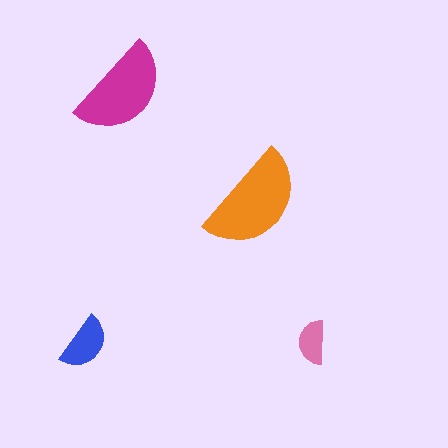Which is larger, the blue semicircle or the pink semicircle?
The blue one.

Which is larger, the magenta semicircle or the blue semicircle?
The magenta one.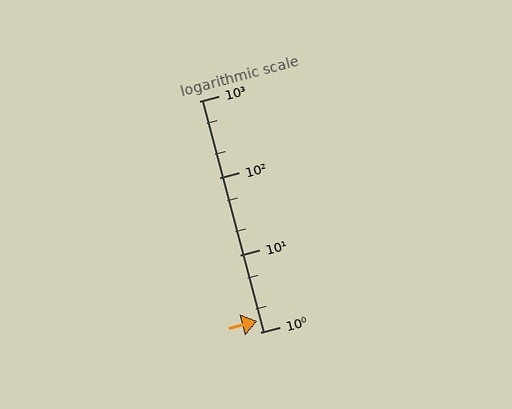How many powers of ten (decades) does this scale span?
The scale spans 3 decades, from 1 to 1000.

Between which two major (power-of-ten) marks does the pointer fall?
The pointer is between 1 and 10.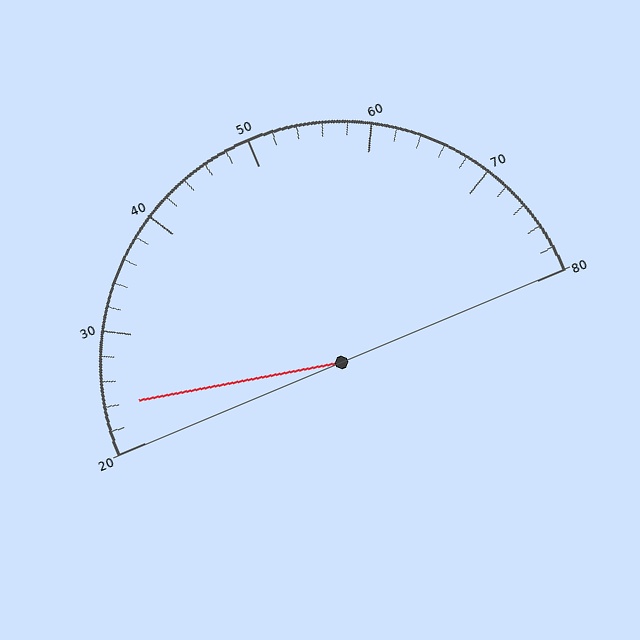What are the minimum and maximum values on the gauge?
The gauge ranges from 20 to 80.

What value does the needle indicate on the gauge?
The needle indicates approximately 24.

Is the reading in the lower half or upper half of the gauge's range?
The reading is in the lower half of the range (20 to 80).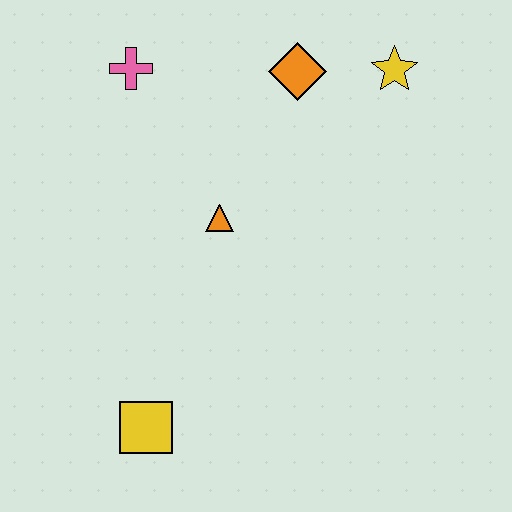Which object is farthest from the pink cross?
The yellow square is farthest from the pink cross.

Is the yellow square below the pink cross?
Yes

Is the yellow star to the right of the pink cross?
Yes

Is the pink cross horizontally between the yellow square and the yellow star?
No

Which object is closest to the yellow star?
The orange diamond is closest to the yellow star.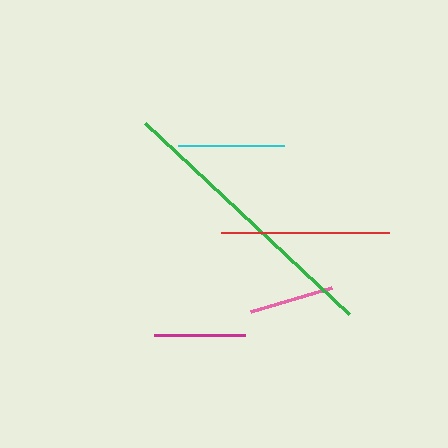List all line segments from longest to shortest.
From longest to shortest: green, red, cyan, magenta, pink.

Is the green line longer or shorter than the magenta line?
The green line is longer than the magenta line.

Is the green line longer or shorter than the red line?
The green line is longer than the red line.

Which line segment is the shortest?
The pink line is the shortest at approximately 84 pixels.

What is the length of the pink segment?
The pink segment is approximately 84 pixels long.